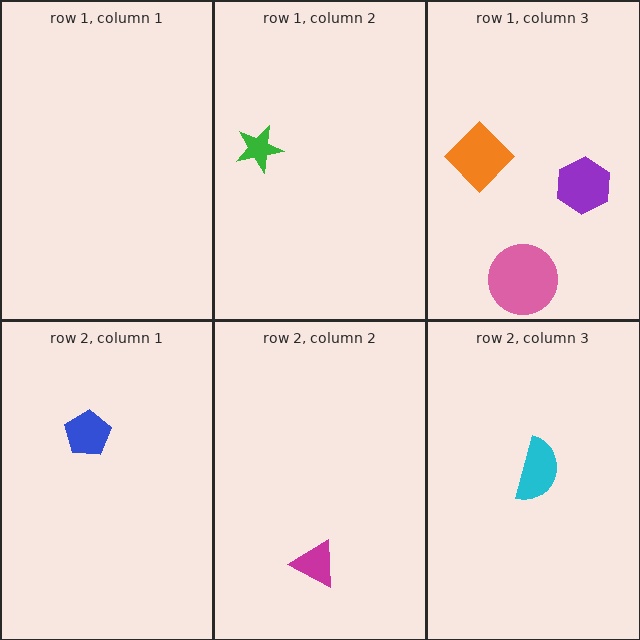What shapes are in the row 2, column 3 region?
The cyan semicircle.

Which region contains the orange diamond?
The row 1, column 3 region.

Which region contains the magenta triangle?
The row 2, column 2 region.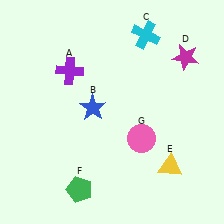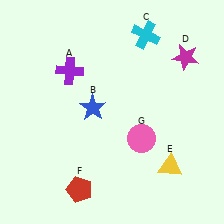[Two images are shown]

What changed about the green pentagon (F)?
In Image 1, F is green. In Image 2, it changed to red.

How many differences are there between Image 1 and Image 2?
There is 1 difference between the two images.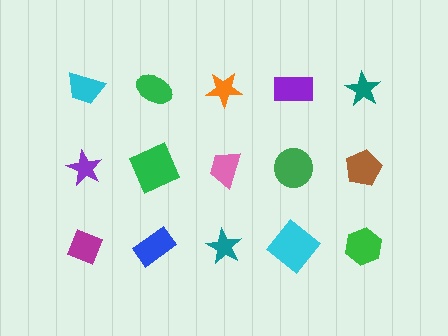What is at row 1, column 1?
A cyan trapezoid.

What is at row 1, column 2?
A green ellipse.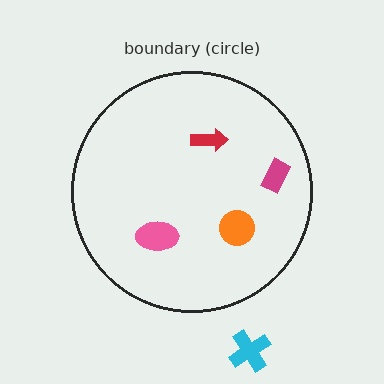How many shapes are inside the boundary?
4 inside, 1 outside.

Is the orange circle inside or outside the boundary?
Inside.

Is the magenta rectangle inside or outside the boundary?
Inside.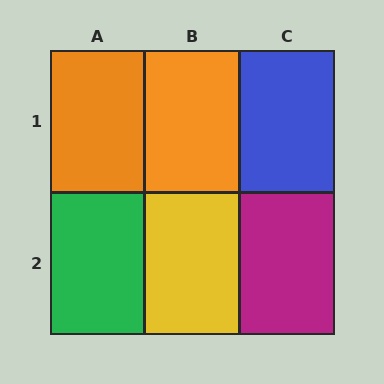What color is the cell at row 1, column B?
Orange.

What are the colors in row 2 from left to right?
Green, yellow, magenta.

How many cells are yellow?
1 cell is yellow.